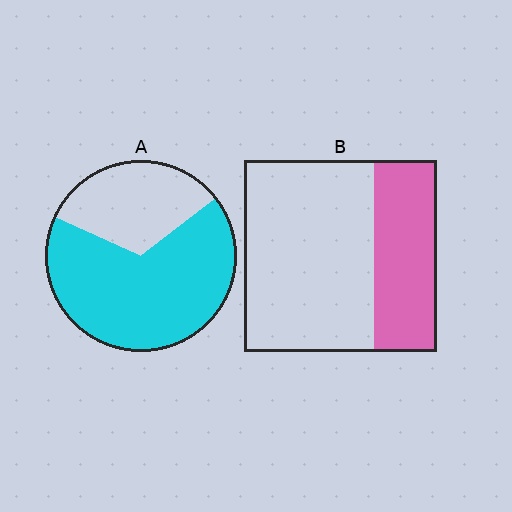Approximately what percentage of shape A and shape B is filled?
A is approximately 65% and B is approximately 35%.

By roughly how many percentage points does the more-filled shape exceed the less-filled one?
By roughly 35 percentage points (A over B).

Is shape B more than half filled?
No.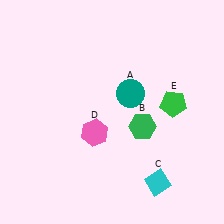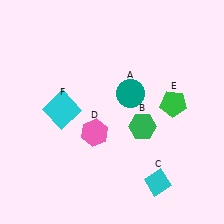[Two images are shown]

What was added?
A cyan square (F) was added in Image 2.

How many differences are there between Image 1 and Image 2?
There is 1 difference between the two images.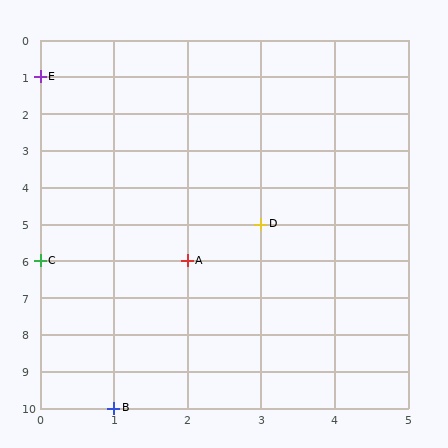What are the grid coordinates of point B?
Point B is at grid coordinates (1, 10).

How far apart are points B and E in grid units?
Points B and E are 1 column and 9 rows apart (about 9.1 grid units diagonally).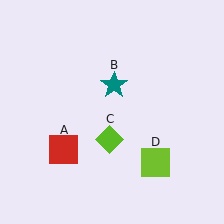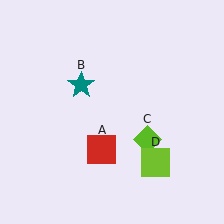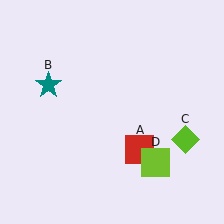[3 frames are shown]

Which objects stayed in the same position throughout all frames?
Lime square (object D) remained stationary.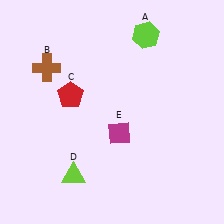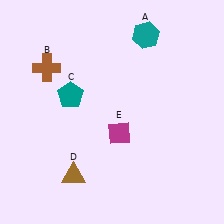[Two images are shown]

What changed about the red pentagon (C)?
In Image 1, C is red. In Image 2, it changed to teal.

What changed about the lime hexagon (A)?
In Image 1, A is lime. In Image 2, it changed to teal.